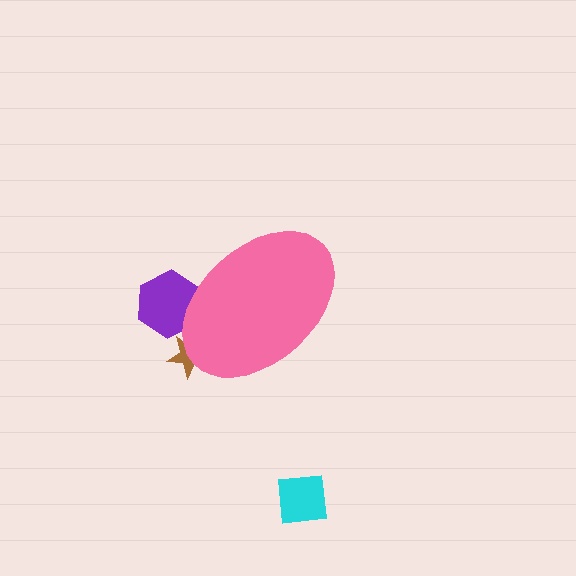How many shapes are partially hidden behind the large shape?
2 shapes are partially hidden.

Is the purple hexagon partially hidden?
Yes, the purple hexagon is partially hidden behind the pink ellipse.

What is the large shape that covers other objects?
A pink ellipse.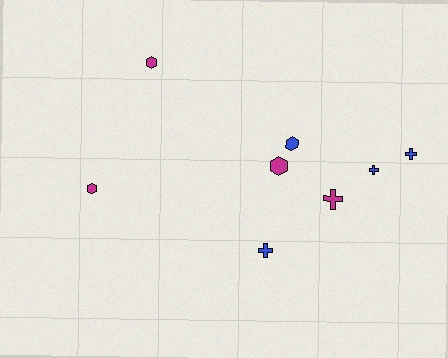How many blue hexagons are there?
There is 1 blue hexagon.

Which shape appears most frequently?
Hexagon, with 4 objects.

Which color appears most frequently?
Magenta, with 4 objects.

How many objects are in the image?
There are 8 objects.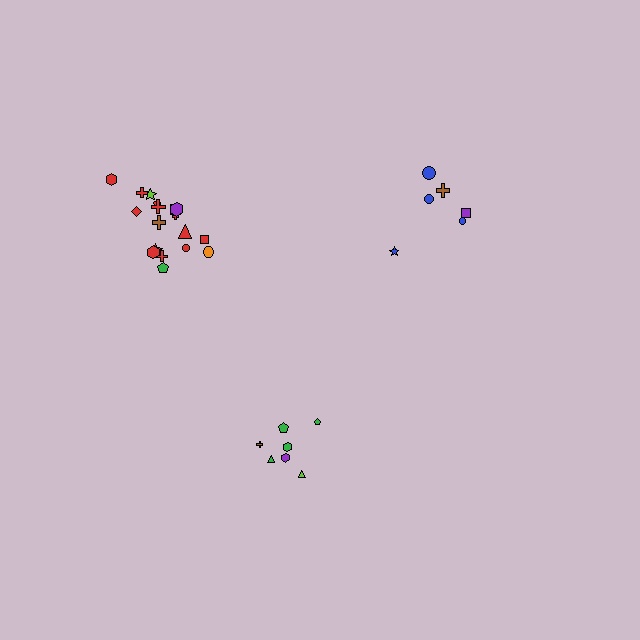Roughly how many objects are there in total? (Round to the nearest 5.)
Roughly 30 objects in total.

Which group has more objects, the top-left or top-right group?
The top-left group.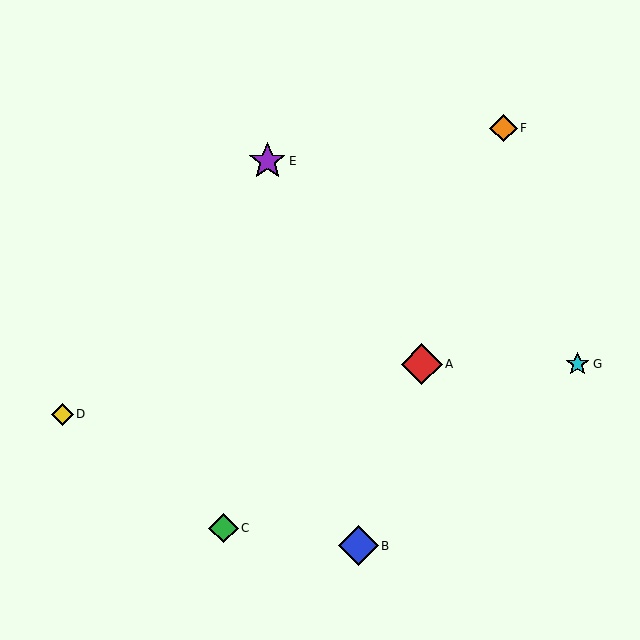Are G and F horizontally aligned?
No, G is at y≈364 and F is at y≈128.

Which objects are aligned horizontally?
Objects A, G are aligned horizontally.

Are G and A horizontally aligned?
Yes, both are at y≈364.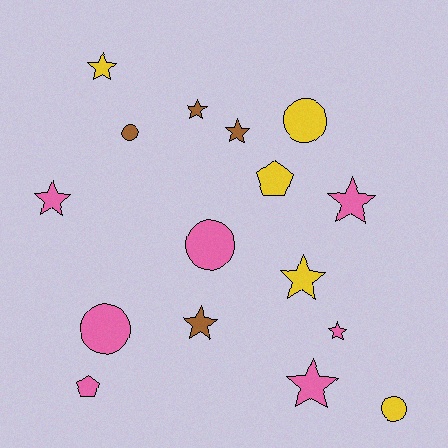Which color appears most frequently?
Pink, with 7 objects.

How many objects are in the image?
There are 16 objects.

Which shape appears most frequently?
Star, with 9 objects.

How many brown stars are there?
There are 3 brown stars.